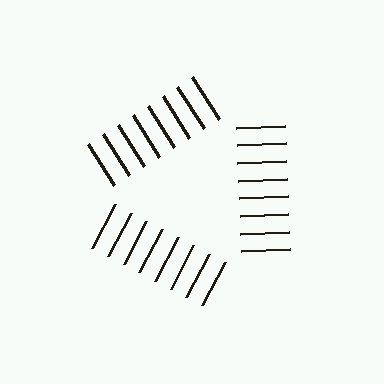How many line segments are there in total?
24 — 8 along each of the 3 edges.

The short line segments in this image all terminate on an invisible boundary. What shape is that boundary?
An illusory triangle — the line segments terminate on its edges but no continuous stroke is drawn.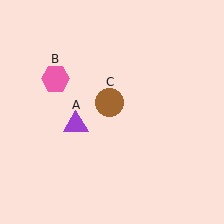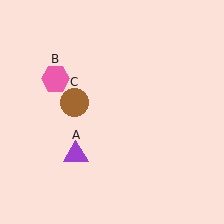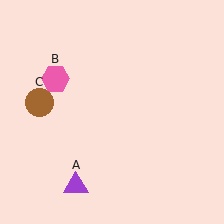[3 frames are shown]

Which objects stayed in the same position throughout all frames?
Pink hexagon (object B) remained stationary.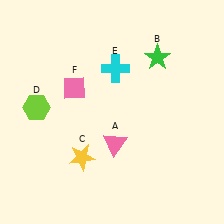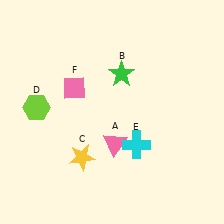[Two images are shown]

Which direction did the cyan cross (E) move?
The cyan cross (E) moved down.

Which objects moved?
The objects that moved are: the green star (B), the cyan cross (E).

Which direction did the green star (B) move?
The green star (B) moved left.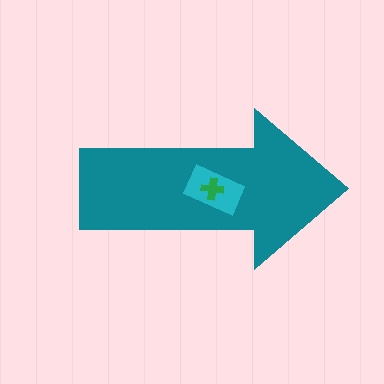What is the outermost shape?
The teal arrow.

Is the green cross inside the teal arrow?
Yes.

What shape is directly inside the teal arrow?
The cyan rectangle.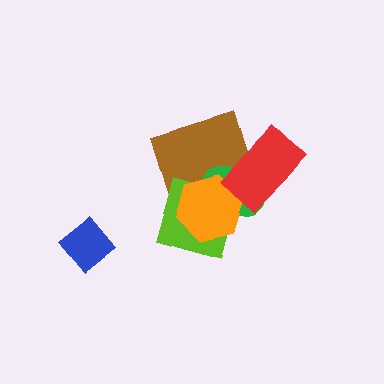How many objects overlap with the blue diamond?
0 objects overlap with the blue diamond.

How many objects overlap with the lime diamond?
3 objects overlap with the lime diamond.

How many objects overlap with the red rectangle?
2 objects overlap with the red rectangle.